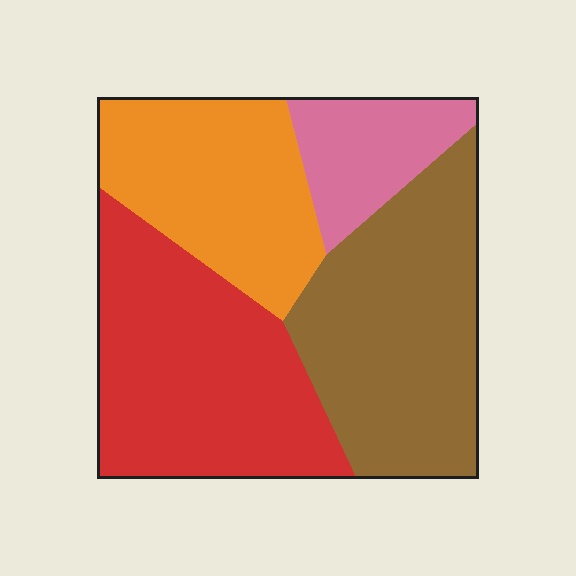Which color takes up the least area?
Pink, at roughly 10%.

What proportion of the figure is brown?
Brown covers roughly 30% of the figure.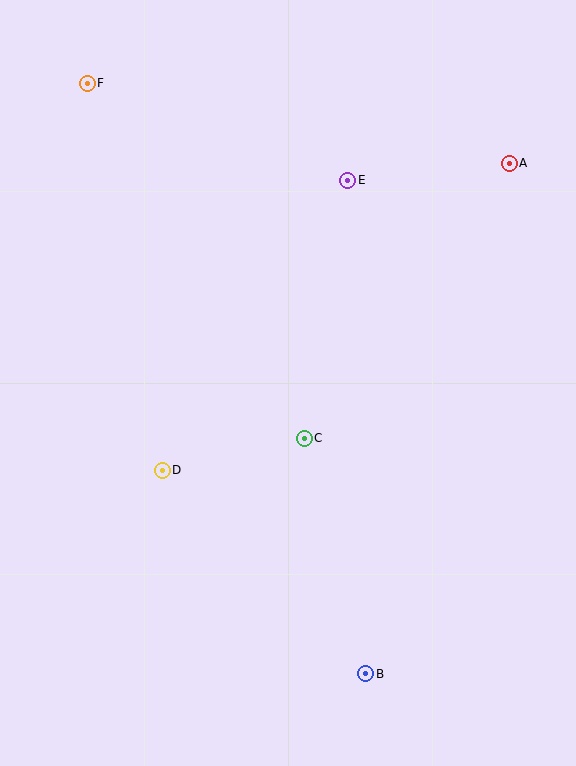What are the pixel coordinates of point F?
Point F is at (87, 83).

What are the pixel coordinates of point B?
Point B is at (366, 674).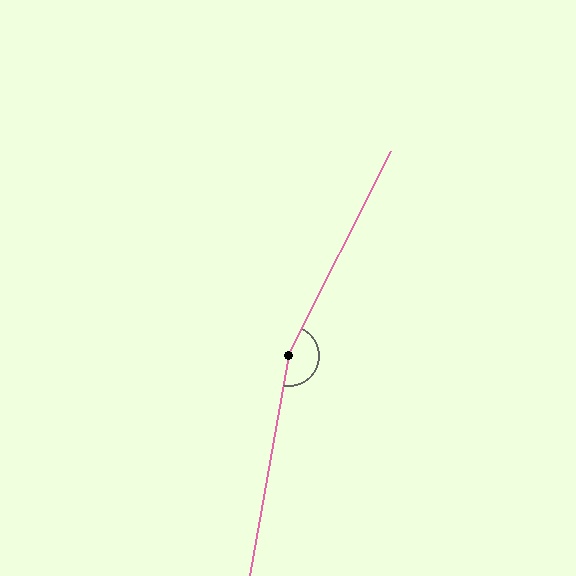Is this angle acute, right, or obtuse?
It is obtuse.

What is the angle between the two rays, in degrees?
Approximately 163 degrees.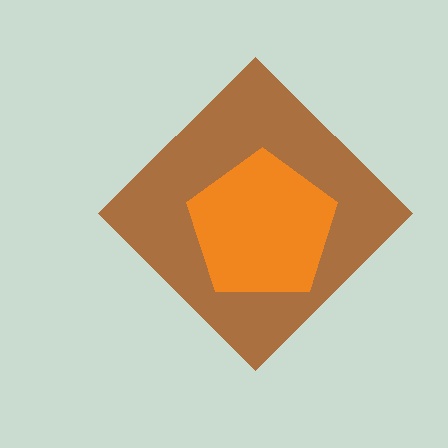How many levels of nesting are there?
2.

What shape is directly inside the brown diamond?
The orange pentagon.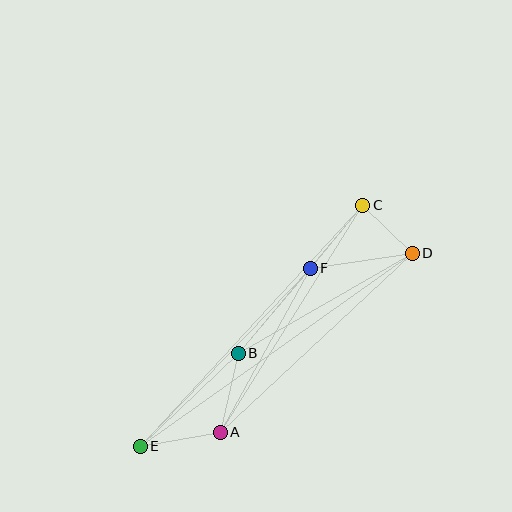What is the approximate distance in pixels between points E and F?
The distance between E and F is approximately 246 pixels.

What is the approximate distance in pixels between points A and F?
The distance between A and F is approximately 187 pixels.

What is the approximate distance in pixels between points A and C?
The distance between A and C is approximately 268 pixels.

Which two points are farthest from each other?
Points D and E are farthest from each other.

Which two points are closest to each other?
Points C and D are closest to each other.